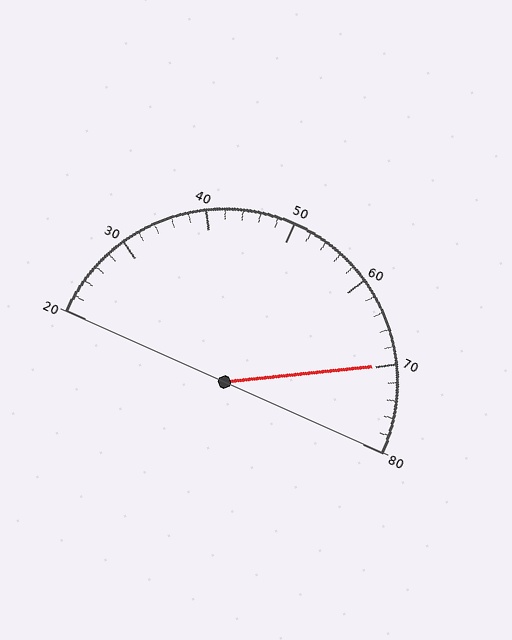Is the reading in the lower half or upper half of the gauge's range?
The reading is in the upper half of the range (20 to 80).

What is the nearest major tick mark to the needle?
The nearest major tick mark is 70.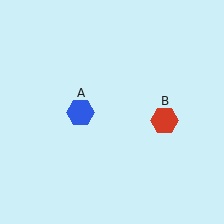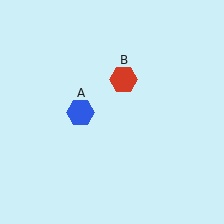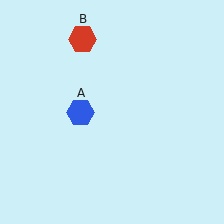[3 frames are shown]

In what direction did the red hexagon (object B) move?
The red hexagon (object B) moved up and to the left.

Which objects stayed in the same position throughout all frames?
Blue hexagon (object A) remained stationary.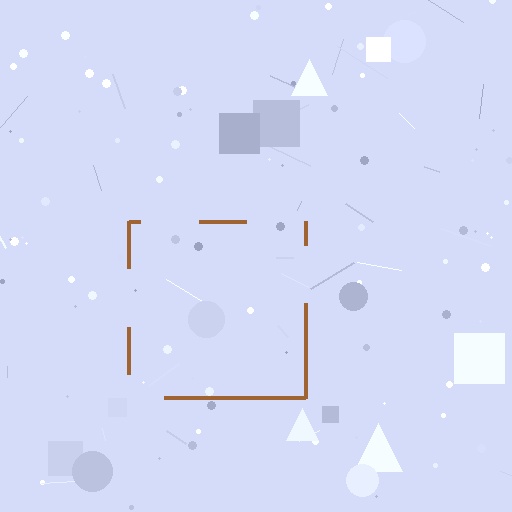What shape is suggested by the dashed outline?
The dashed outline suggests a square.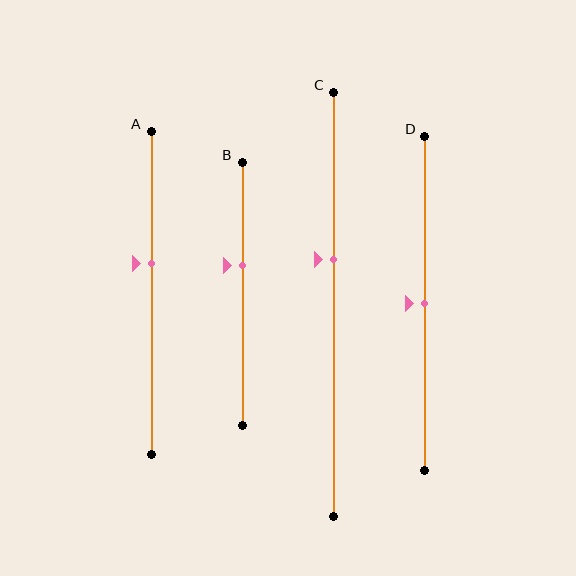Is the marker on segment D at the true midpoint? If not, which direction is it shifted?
Yes, the marker on segment D is at the true midpoint.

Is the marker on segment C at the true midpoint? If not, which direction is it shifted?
No, the marker on segment C is shifted upward by about 11% of the segment length.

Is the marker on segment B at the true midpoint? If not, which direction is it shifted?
No, the marker on segment B is shifted upward by about 11% of the segment length.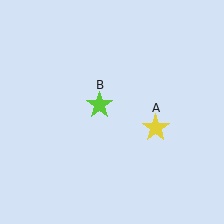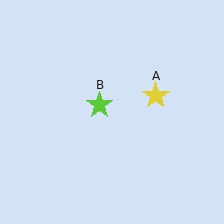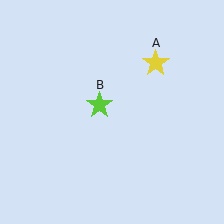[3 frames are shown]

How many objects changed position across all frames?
1 object changed position: yellow star (object A).